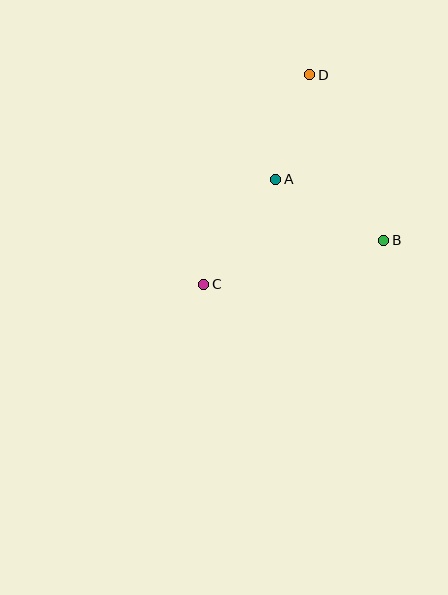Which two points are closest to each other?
Points A and D are closest to each other.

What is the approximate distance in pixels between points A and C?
The distance between A and C is approximately 127 pixels.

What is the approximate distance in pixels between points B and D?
The distance between B and D is approximately 181 pixels.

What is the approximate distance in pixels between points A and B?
The distance between A and B is approximately 124 pixels.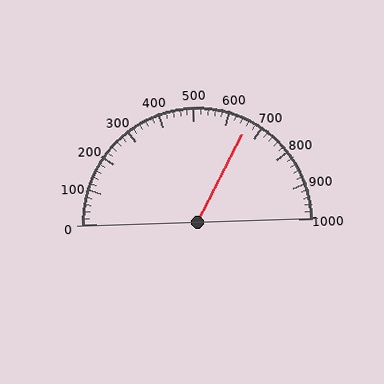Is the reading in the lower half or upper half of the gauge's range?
The reading is in the upper half of the range (0 to 1000).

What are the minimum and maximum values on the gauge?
The gauge ranges from 0 to 1000.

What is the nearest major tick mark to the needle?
The nearest major tick mark is 700.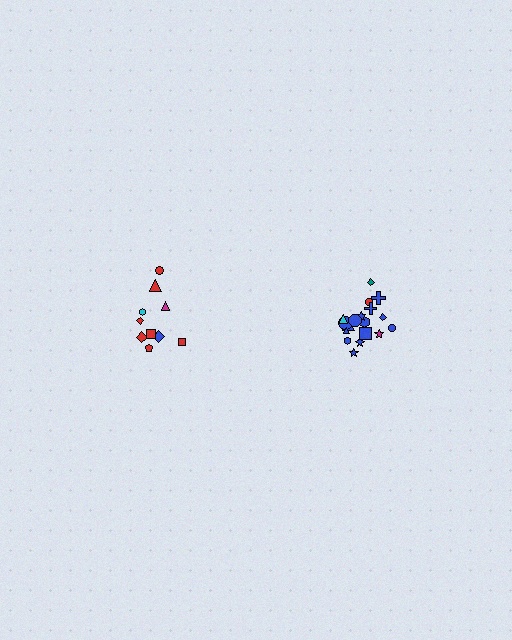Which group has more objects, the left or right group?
The right group.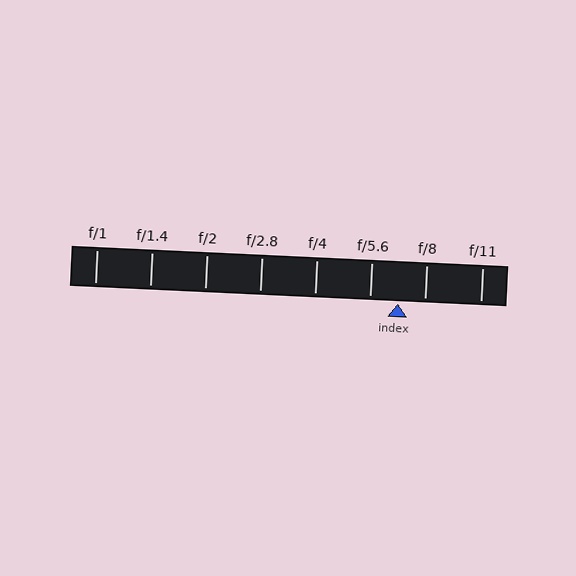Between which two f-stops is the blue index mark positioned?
The index mark is between f/5.6 and f/8.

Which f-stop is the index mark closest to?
The index mark is closest to f/8.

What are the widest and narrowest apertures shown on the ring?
The widest aperture shown is f/1 and the narrowest is f/11.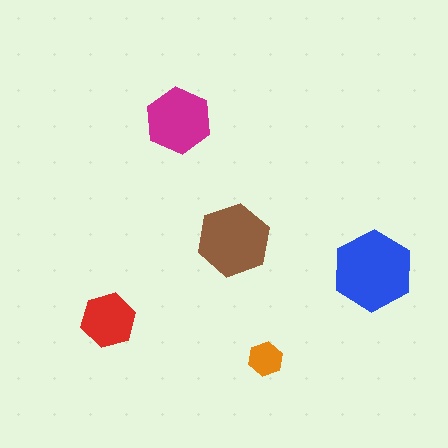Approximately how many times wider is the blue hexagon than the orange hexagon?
About 2.5 times wider.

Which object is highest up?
The magenta hexagon is topmost.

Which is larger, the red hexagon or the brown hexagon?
The brown one.